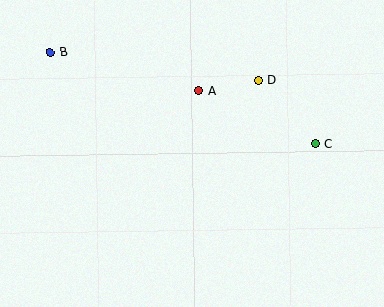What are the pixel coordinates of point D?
Point D is at (258, 80).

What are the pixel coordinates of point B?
Point B is at (50, 52).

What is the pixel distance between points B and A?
The distance between B and A is 153 pixels.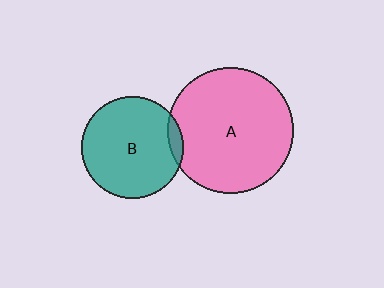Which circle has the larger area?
Circle A (pink).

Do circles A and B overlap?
Yes.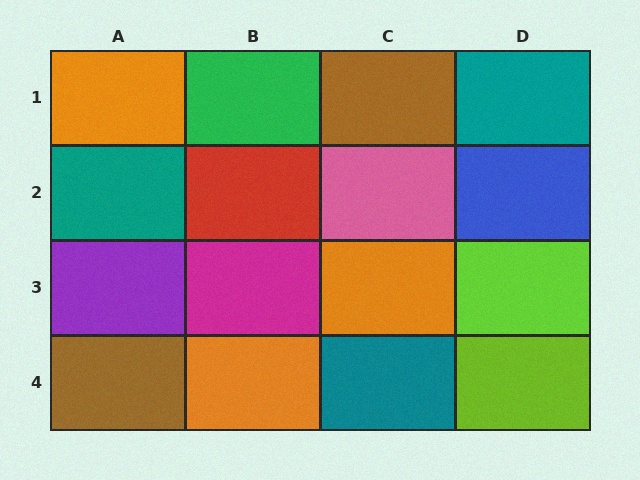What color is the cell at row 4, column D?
Lime.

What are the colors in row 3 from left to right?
Purple, magenta, orange, lime.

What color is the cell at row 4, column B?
Orange.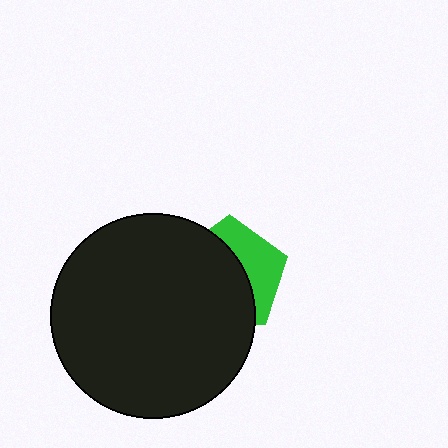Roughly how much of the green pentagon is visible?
A small part of it is visible (roughly 37%).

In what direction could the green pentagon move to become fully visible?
The green pentagon could move right. That would shift it out from behind the black circle entirely.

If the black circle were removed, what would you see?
You would see the complete green pentagon.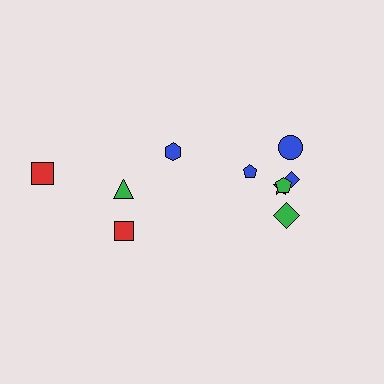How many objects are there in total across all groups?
There are 10 objects.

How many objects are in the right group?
There are 6 objects.